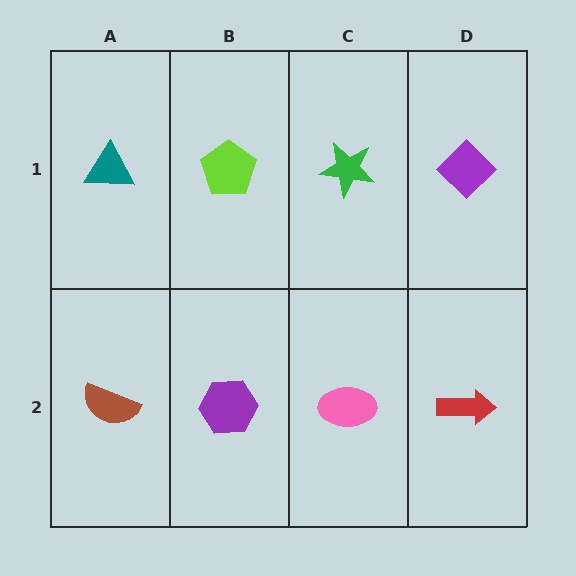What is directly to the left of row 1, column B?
A teal triangle.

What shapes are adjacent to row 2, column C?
A green star (row 1, column C), a purple hexagon (row 2, column B), a red arrow (row 2, column D).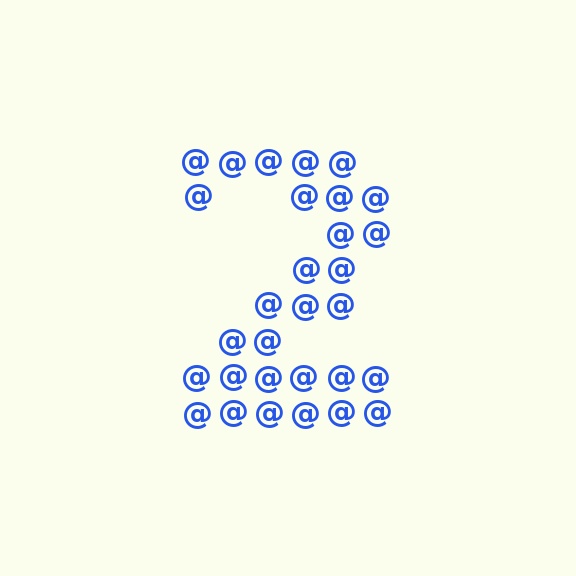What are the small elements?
The small elements are at signs.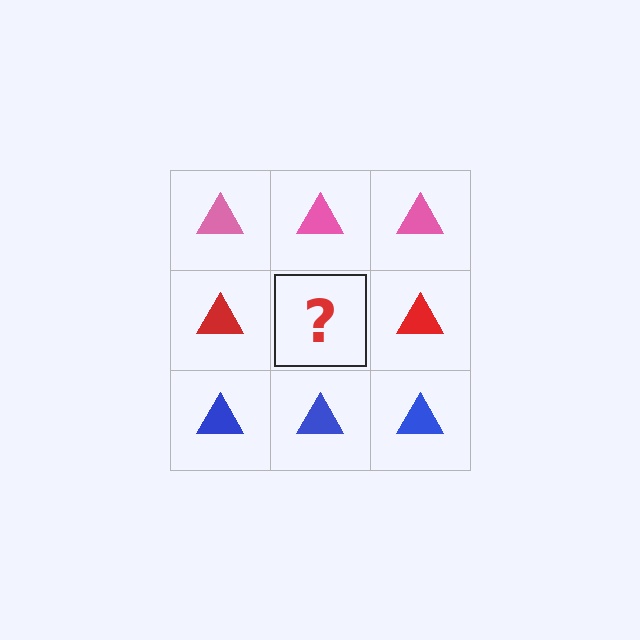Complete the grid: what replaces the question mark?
The question mark should be replaced with a red triangle.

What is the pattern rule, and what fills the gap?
The rule is that each row has a consistent color. The gap should be filled with a red triangle.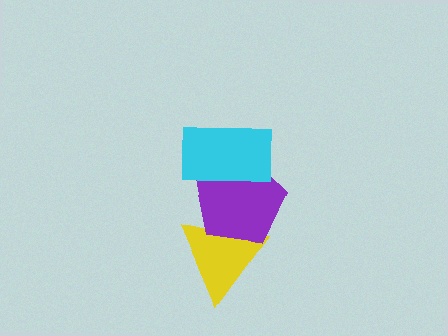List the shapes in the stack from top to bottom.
From top to bottom: the cyan rectangle, the purple pentagon, the yellow triangle.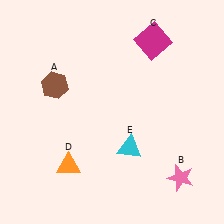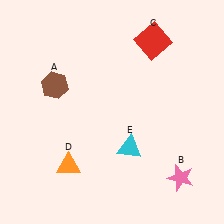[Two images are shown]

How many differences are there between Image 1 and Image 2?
There is 1 difference between the two images.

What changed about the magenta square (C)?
In Image 1, C is magenta. In Image 2, it changed to red.